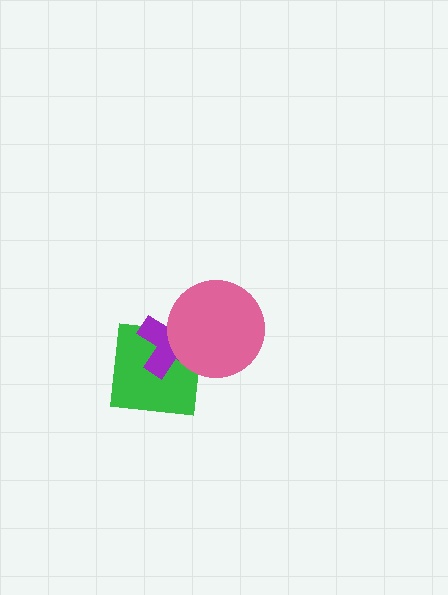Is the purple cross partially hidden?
Yes, it is partially covered by another shape.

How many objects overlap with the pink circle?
2 objects overlap with the pink circle.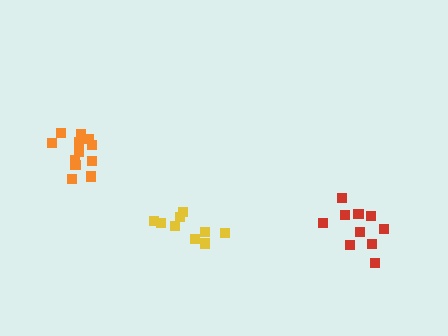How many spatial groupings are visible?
There are 3 spatial groupings.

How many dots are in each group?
Group 1: 9 dots, Group 2: 10 dots, Group 3: 12 dots (31 total).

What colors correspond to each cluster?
The clusters are colored: yellow, red, orange.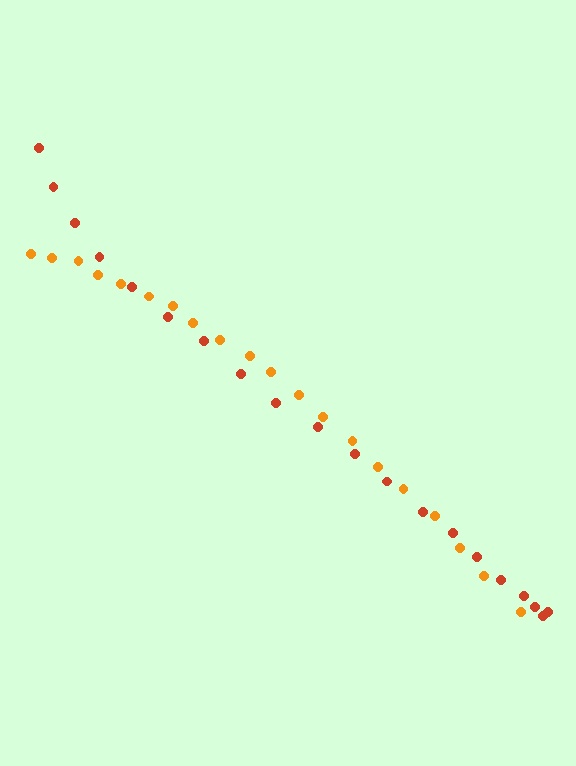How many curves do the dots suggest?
There are 2 distinct paths.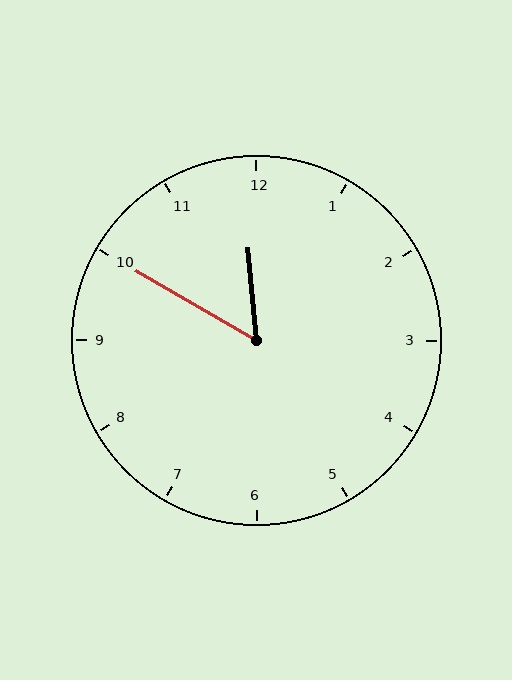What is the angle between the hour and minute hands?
Approximately 55 degrees.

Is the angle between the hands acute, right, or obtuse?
It is acute.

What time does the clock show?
11:50.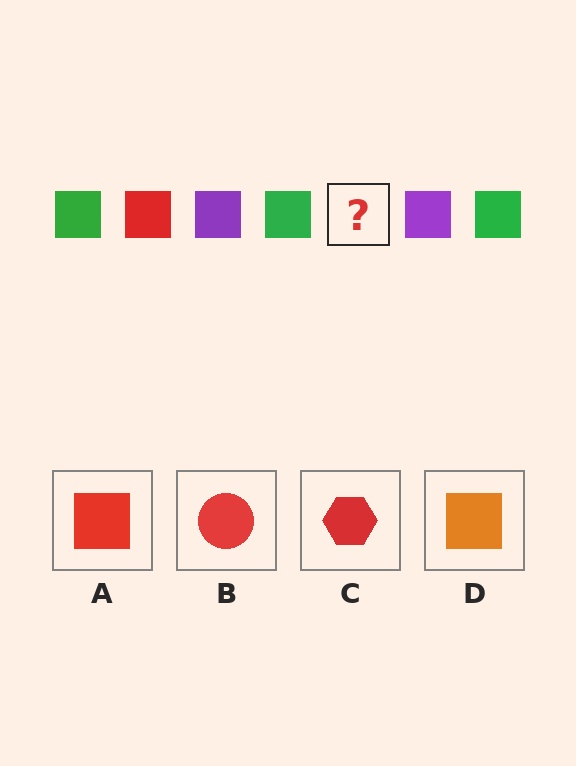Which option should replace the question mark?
Option A.